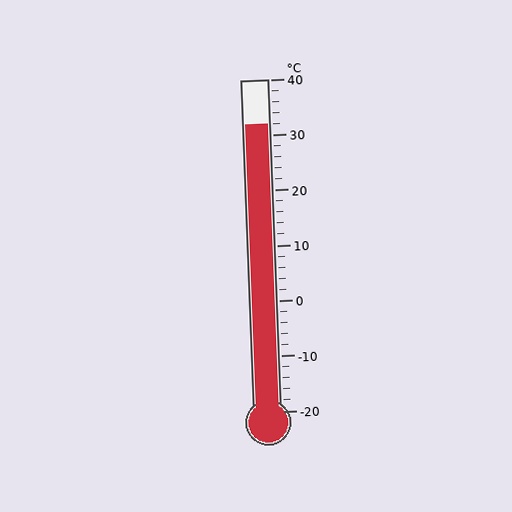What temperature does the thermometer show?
The thermometer shows approximately 32°C.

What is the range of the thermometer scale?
The thermometer scale ranges from -20°C to 40°C.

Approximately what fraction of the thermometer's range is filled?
The thermometer is filled to approximately 85% of its range.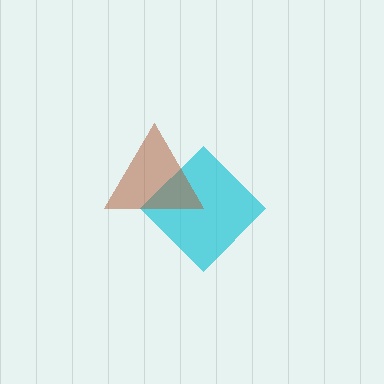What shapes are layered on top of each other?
The layered shapes are: a cyan diamond, a brown triangle.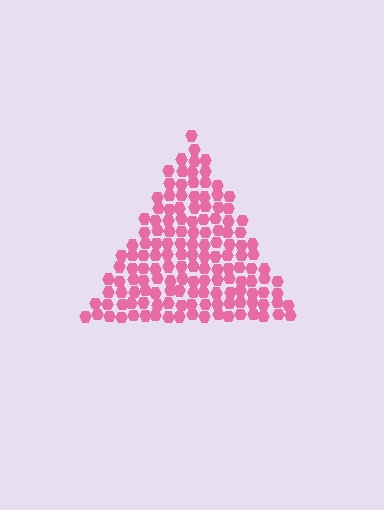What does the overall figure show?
The overall figure shows a triangle.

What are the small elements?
The small elements are hexagons.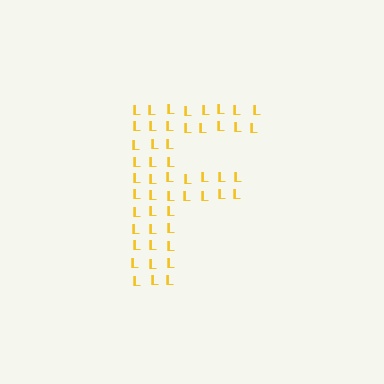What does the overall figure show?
The overall figure shows the letter F.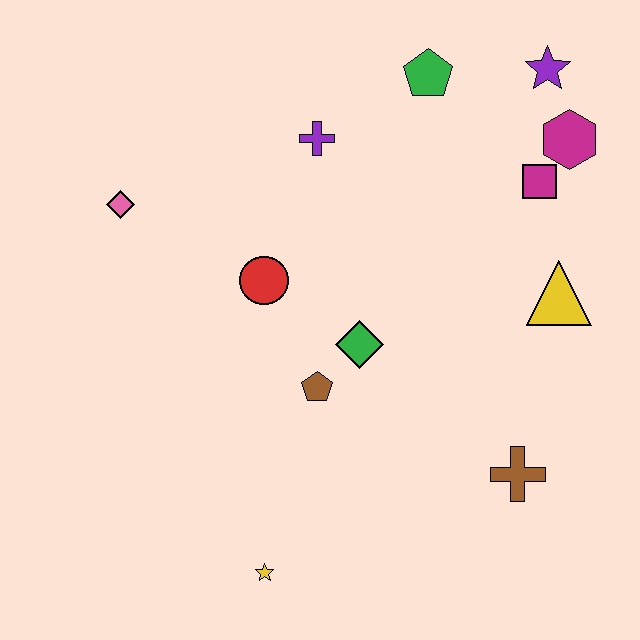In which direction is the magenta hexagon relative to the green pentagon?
The magenta hexagon is to the right of the green pentagon.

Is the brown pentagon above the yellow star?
Yes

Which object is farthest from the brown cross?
The pink diamond is farthest from the brown cross.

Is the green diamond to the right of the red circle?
Yes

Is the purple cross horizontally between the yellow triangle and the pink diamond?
Yes